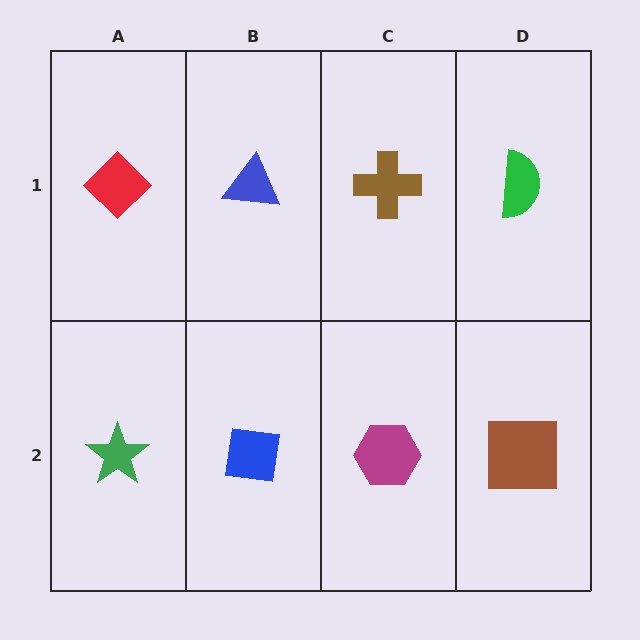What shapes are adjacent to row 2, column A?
A red diamond (row 1, column A), a blue square (row 2, column B).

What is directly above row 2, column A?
A red diamond.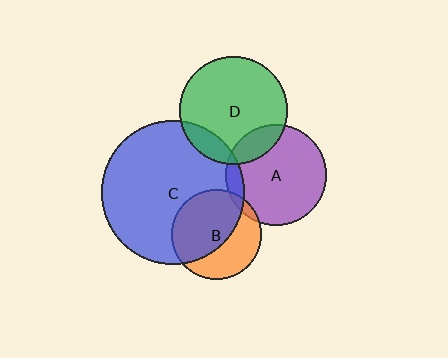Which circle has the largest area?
Circle C (blue).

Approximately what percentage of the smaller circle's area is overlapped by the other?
Approximately 15%.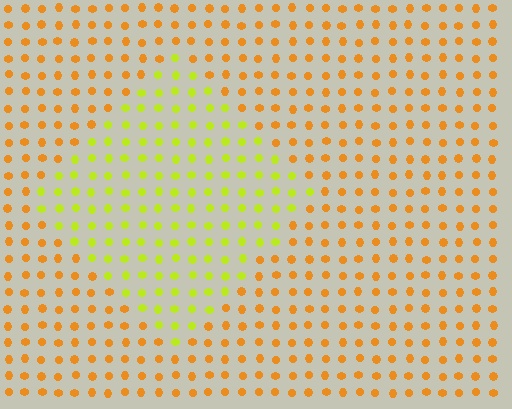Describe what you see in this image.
The image is filled with small orange elements in a uniform arrangement. A diamond-shaped region is visible where the elements are tinted to a slightly different hue, forming a subtle color boundary.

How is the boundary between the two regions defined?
The boundary is defined purely by a slight shift in hue (about 42 degrees). Spacing, size, and orientation are identical on both sides.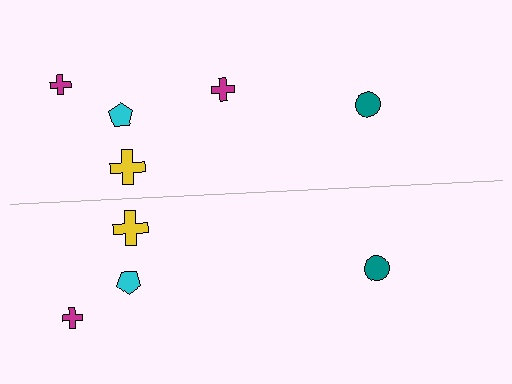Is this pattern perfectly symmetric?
No, the pattern is not perfectly symmetric. A magenta cross is missing from the bottom side.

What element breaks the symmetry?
A magenta cross is missing from the bottom side.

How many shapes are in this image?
There are 9 shapes in this image.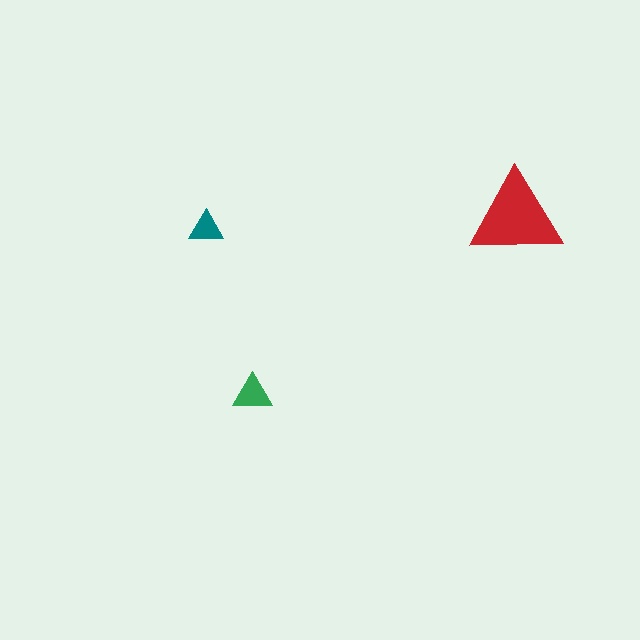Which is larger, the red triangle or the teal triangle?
The red one.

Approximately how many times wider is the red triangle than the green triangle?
About 2.5 times wider.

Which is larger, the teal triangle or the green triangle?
The green one.